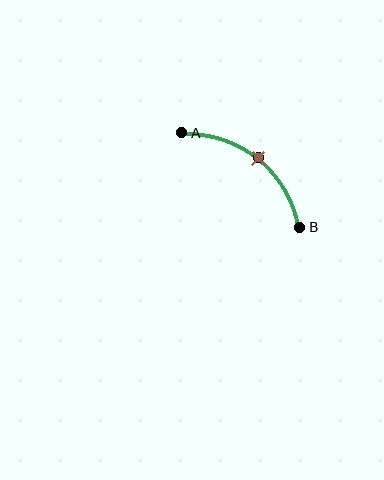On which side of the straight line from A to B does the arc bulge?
The arc bulges above and to the right of the straight line connecting A and B.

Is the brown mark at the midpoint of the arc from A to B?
Yes. The brown mark lies on the arc at equal arc-length from both A and B — it is the arc midpoint.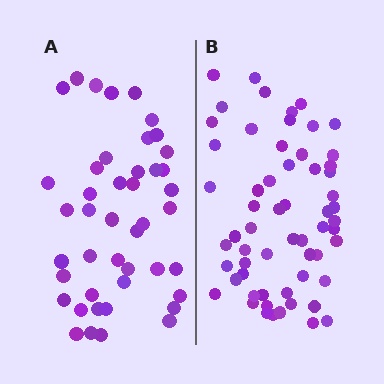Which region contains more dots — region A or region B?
Region B (the right region) has more dots.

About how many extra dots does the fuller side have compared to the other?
Region B has approximately 15 more dots than region A.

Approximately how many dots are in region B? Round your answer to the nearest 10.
About 60 dots.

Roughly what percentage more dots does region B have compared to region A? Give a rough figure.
About 35% more.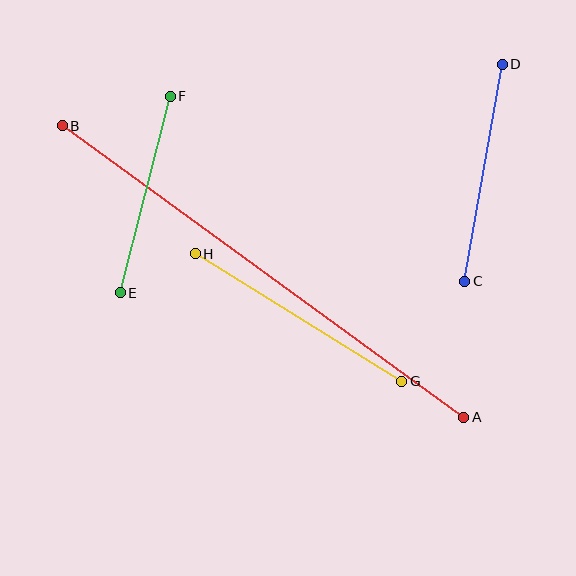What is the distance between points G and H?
The distance is approximately 242 pixels.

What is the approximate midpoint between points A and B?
The midpoint is at approximately (263, 272) pixels.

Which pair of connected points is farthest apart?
Points A and B are farthest apart.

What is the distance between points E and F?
The distance is approximately 203 pixels.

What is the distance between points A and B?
The distance is approximately 496 pixels.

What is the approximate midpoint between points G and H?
The midpoint is at approximately (298, 318) pixels.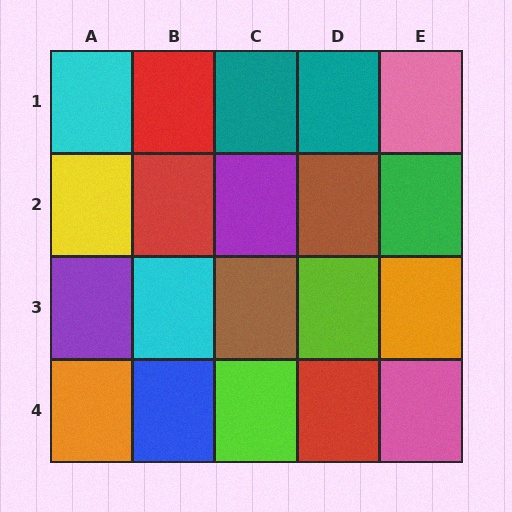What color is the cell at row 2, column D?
Brown.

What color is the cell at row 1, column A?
Cyan.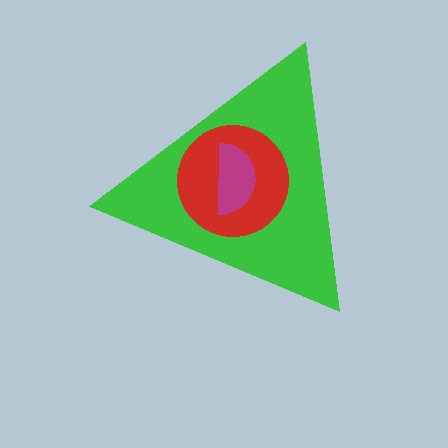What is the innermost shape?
The magenta semicircle.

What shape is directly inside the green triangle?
The red circle.